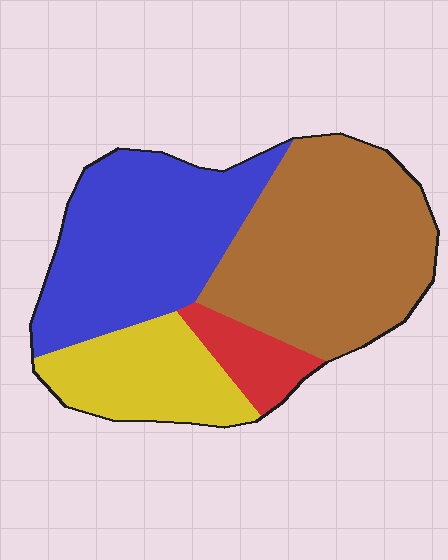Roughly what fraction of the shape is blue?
Blue covers roughly 35% of the shape.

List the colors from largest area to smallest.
From largest to smallest: brown, blue, yellow, red.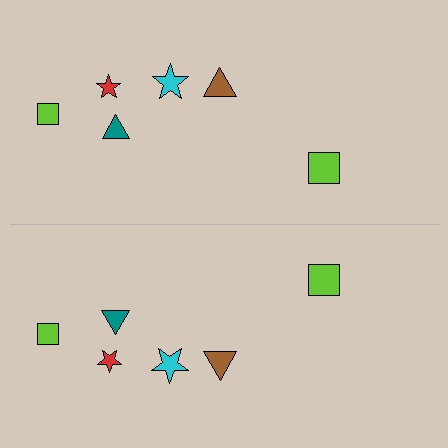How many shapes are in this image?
There are 12 shapes in this image.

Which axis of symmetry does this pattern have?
The pattern has a horizontal axis of symmetry running through the center of the image.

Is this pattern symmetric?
Yes, this pattern has bilateral (reflection) symmetry.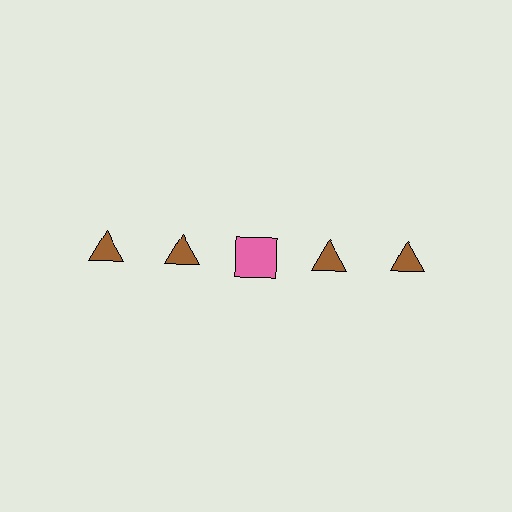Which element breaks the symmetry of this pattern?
The pink square in the top row, center column breaks the symmetry. All other shapes are brown triangles.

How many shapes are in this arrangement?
There are 5 shapes arranged in a grid pattern.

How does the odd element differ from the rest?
It differs in both color (pink instead of brown) and shape (square instead of triangle).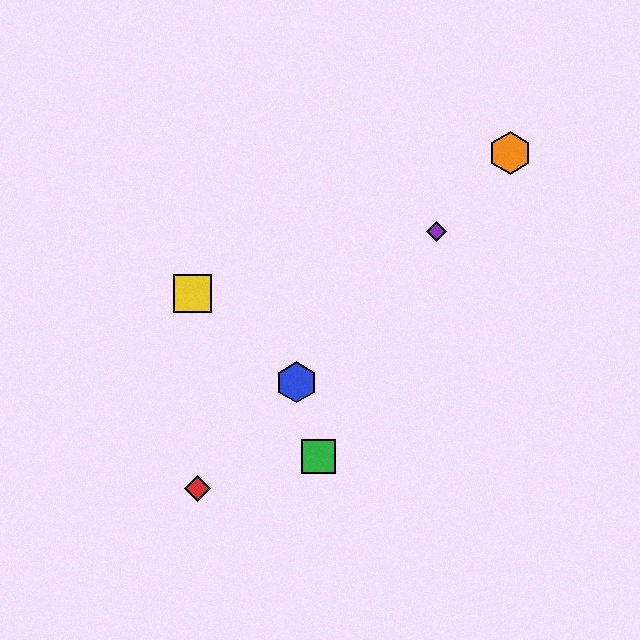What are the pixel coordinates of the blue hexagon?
The blue hexagon is at (296, 382).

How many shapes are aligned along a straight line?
4 shapes (the red diamond, the blue hexagon, the purple diamond, the orange hexagon) are aligned along a straight line.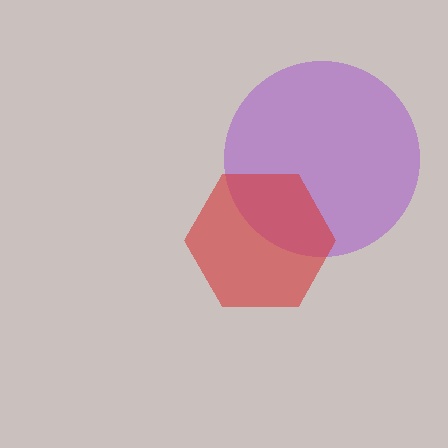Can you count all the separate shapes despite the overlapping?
Yes, there are 2 separate shapes.